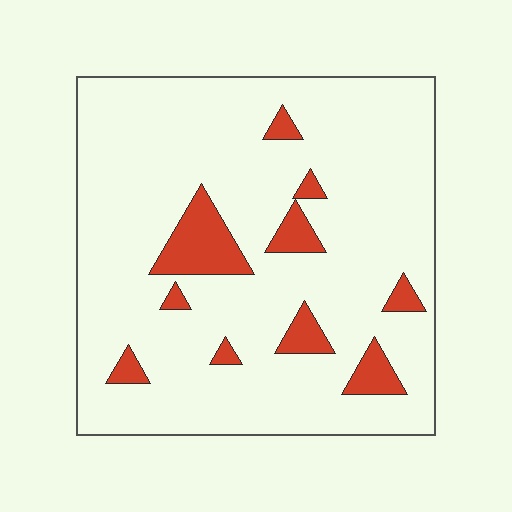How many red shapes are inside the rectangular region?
10.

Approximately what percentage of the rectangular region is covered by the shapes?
Approximately 10%.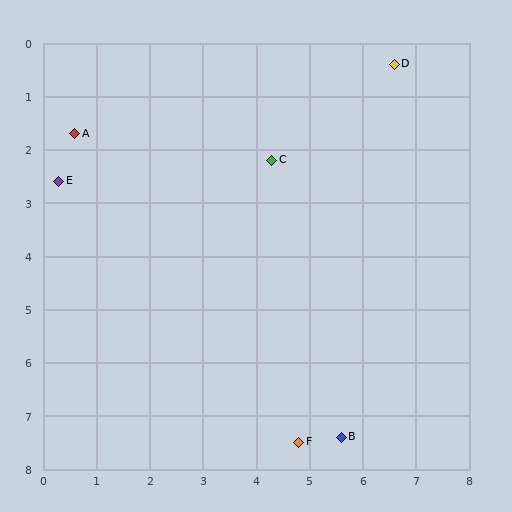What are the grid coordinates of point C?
Point C is at approximately (4.3, 2.2).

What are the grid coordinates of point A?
Point A is at approximately (0.6, 1.7).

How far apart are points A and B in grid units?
Points A and B are about 7.6 grid units apart.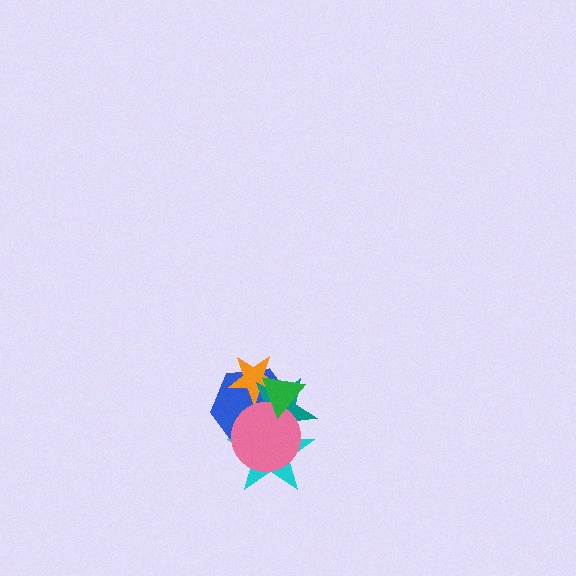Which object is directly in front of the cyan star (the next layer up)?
The teal star is directly in front of the cyan star.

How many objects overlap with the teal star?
5 objects overlap with the teal star.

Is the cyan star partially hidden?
Yes, it is partially covered by another shape.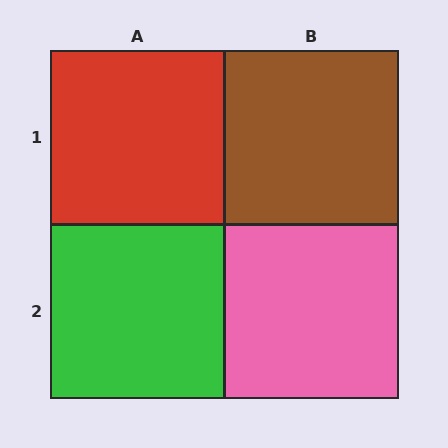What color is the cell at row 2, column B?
Pink.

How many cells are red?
1 cell is red.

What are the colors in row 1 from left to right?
Red, brown.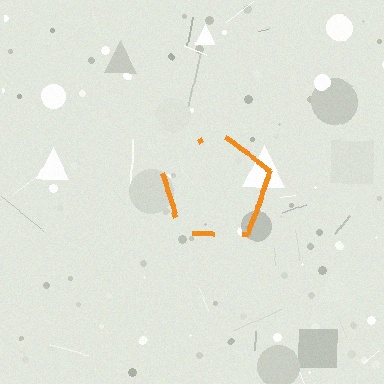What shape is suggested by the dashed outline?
The dashed outline suggests a pentagon.